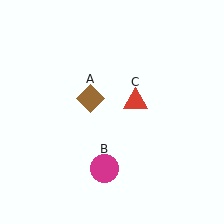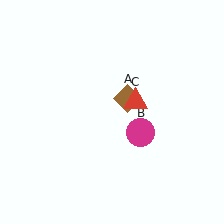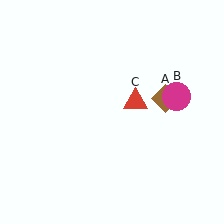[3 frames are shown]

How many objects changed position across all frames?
2 objects changed position: brown diamond (object A), magenta circle (object B).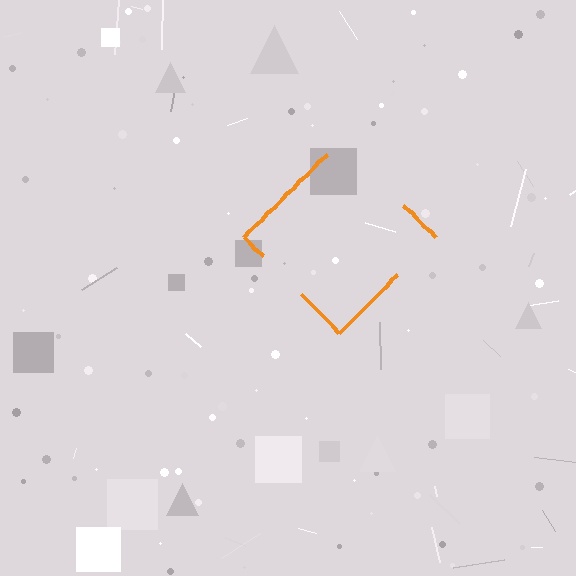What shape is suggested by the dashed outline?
The dashed outline suggests a diamond.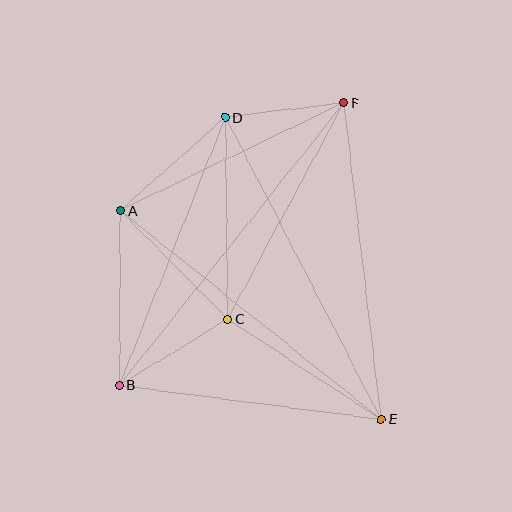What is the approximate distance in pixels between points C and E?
The distance between C and E is approximately 184 pixels.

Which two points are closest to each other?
Points D and F are closest to each other.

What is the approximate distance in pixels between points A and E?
The distance between A and E is approximately 334 pixels.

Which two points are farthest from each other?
Points B and F are farthest from each other.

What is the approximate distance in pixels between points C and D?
The distance between C and D is approximately 202 pixels.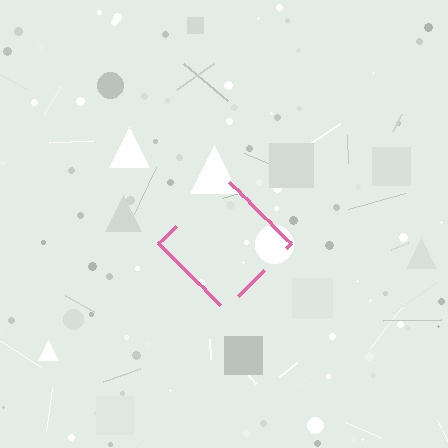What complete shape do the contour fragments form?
The contour fragments form a diamond.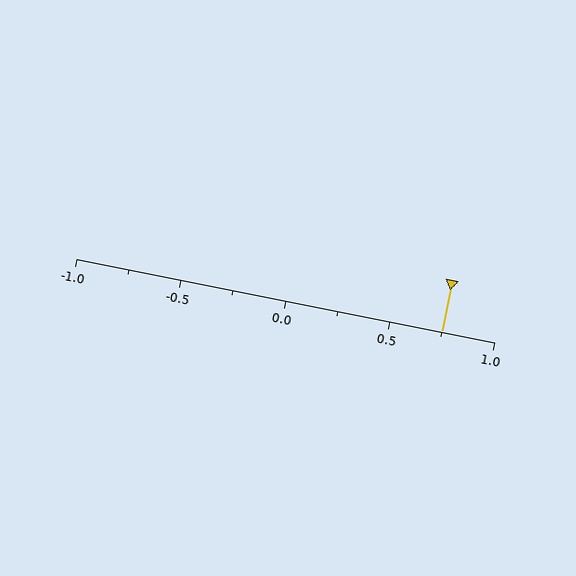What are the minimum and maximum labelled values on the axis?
The axis runs from -1.0 to 1.0.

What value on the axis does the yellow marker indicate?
The marker indicates approximately 0.75.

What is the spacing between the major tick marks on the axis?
The major ticks are spaced 0.5 apart.